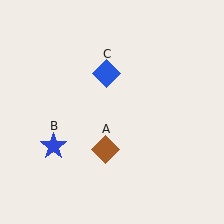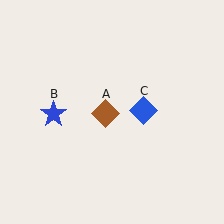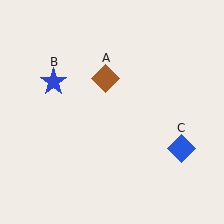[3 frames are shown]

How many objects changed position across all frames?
3 objects changed position: brown diamond (object A), blue star (object B), blue diamond (object C).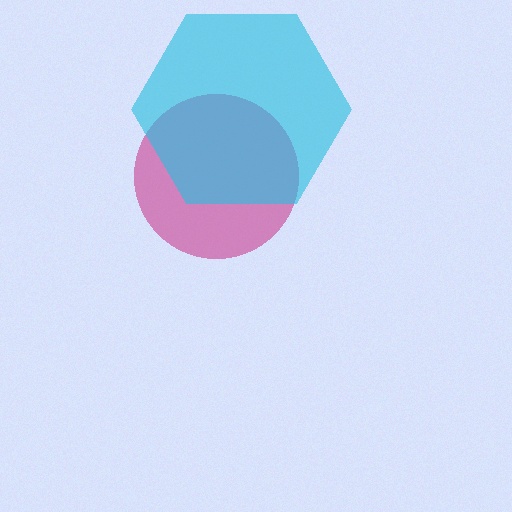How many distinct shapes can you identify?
There are 2 distinct shapes: a magenta circle, a cyan hexagon.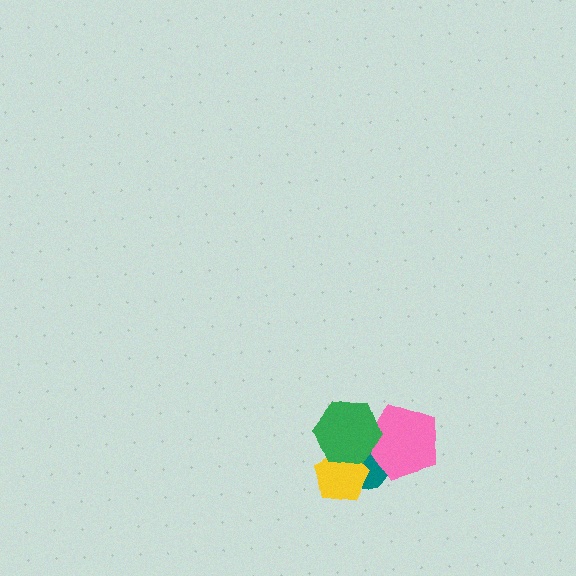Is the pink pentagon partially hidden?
Yes, it is partially covered by another shape.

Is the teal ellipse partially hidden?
Yes, it is partially covered by another shape.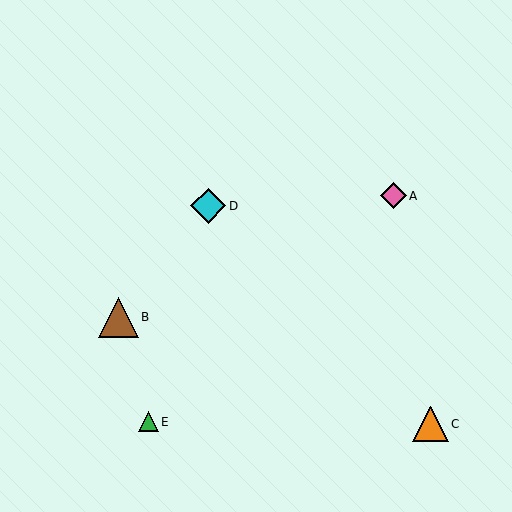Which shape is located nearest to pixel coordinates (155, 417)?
The green triangle (labeled E) at (148, 422) is nearest to that location.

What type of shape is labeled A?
Shape A is a pink diamond.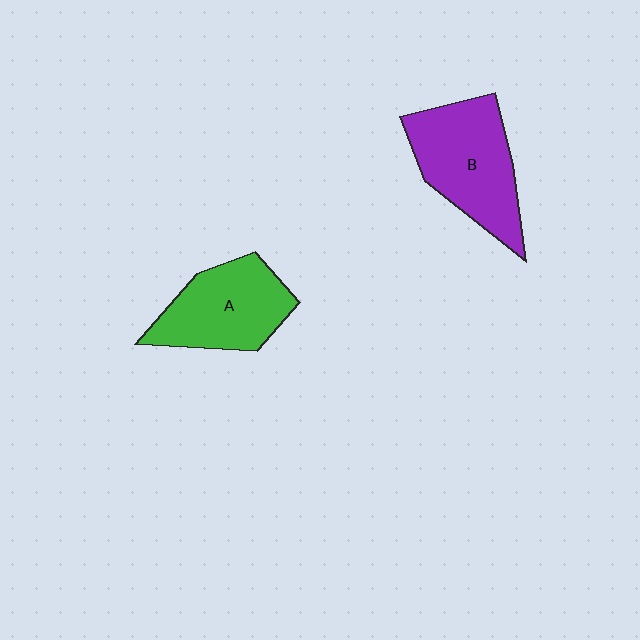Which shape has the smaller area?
Shape A (green).